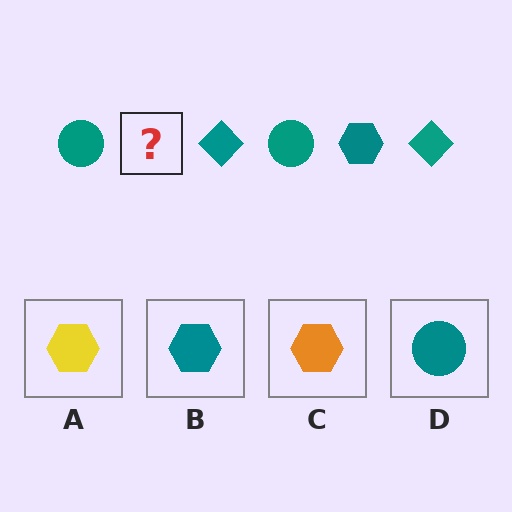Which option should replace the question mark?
Option B.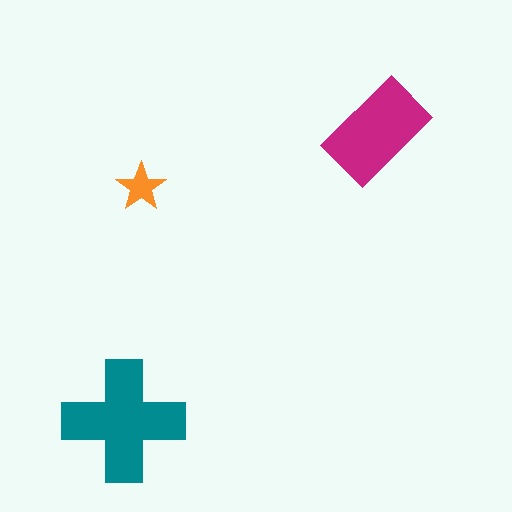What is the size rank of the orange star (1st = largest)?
3rd.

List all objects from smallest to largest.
The orange star, the magenta rectangle, the teal cross.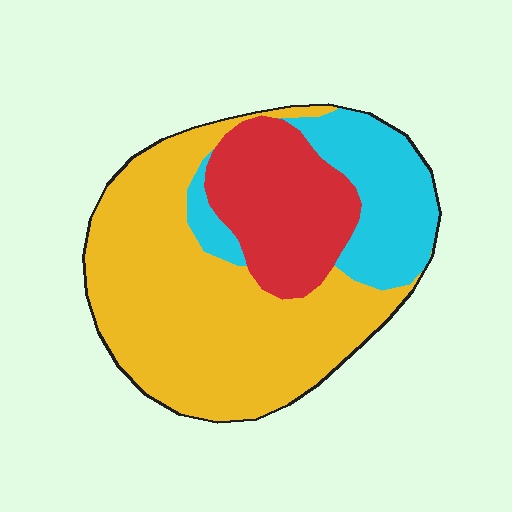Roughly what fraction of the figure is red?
Red covers around 25% of the figure.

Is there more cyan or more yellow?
Yellow.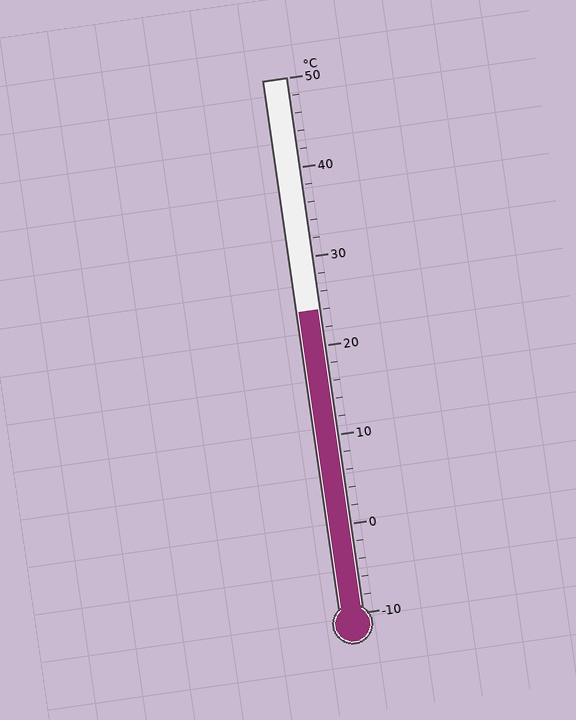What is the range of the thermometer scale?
The thermometer scale ranges from -10°C to 50°C.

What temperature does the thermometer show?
The thermometer shows approximately 24°C.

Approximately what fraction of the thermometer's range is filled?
The thermometer is filled to approximately 55% of its range.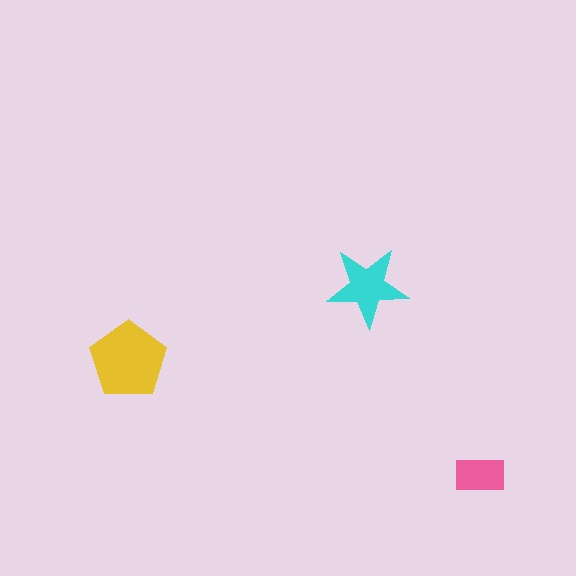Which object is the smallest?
The pink rectangle.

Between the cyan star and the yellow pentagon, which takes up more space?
The yellow pentagon.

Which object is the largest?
The yellow pentagon.